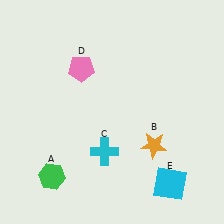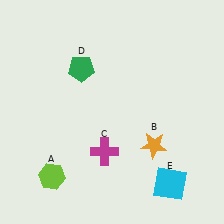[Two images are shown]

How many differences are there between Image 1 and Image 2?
There are 3 differences between the two images.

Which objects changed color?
A changed from green to lime. C changed from cyan to magenta. D changed from pink to green.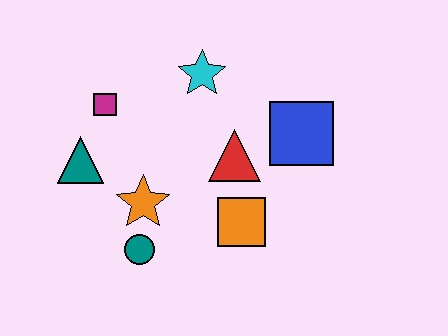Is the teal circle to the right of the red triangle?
No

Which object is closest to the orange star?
The teal circle is closest to the orange star.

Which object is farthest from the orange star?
The blue square is farthest from the orange star.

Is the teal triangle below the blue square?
Yes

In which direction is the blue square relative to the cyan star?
The blue square is to the right of the cyan star.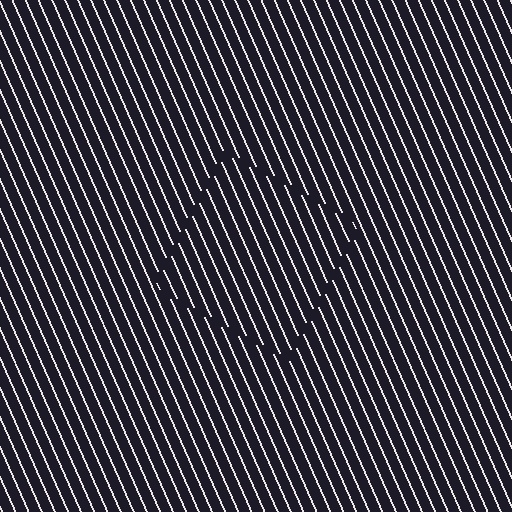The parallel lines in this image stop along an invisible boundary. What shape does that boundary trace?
An illusory square. The interior of the shape contains the same grating, shifted by half a period — the contour is defined by the phase discontinuity where line-ends from the inner and outer gratings abut.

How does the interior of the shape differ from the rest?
The interior of the shape contains the same grating, shifted by half a period — the contour is defined by the phase discontinuity where line-ends from the inner and outer gratings abut.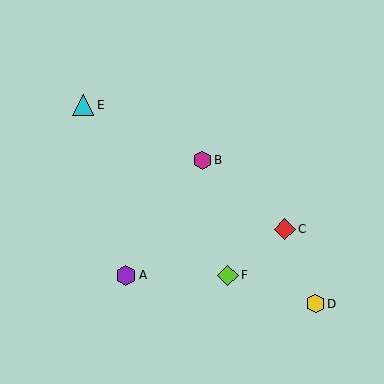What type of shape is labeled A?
Shape A is a purple hexagon.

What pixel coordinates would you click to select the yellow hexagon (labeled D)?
Click at (315, 304) to select the yellow hexagon D.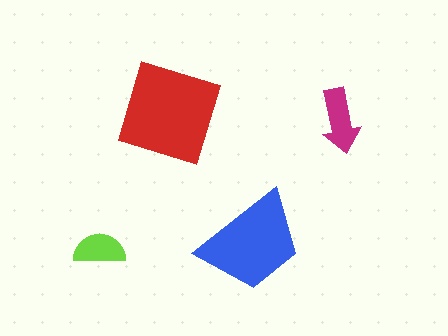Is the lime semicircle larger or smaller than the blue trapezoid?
Smaller.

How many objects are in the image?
There are 4 objects in the image.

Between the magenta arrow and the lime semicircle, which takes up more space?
The magenta arrow.